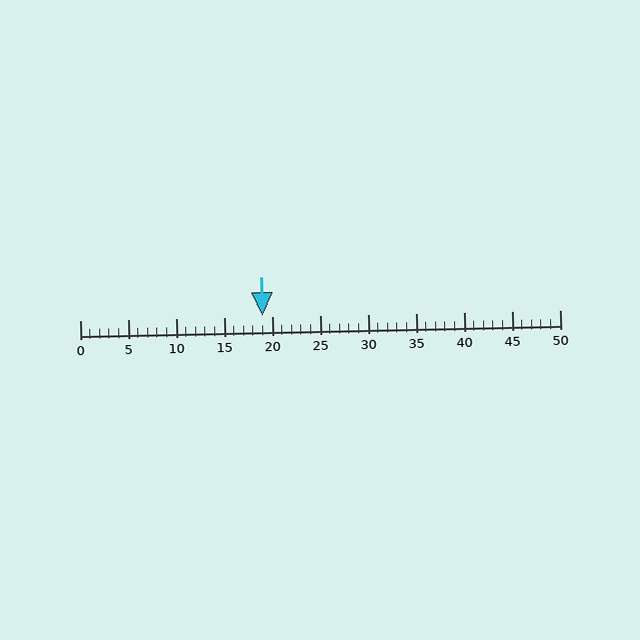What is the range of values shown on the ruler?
The ruler shows values from 0 to 50.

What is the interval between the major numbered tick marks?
The major tick marks are spaced 5 units apart.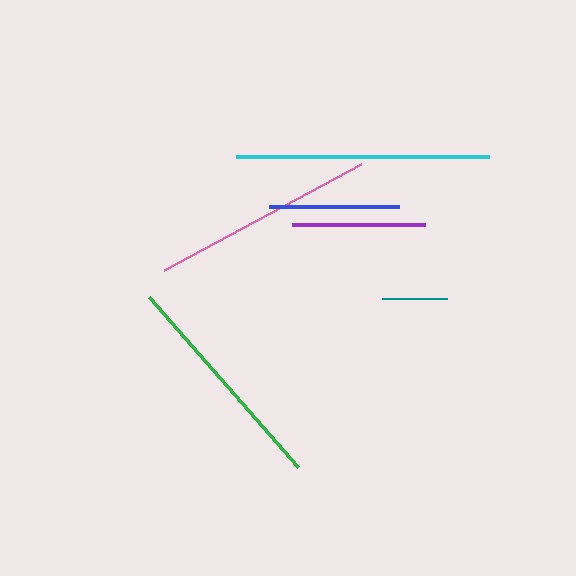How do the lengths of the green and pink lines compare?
The green and pink lines are approximately the same length.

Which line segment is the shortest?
The teal line is the shortest at approximately 66 pixels.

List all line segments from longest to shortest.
From longest to shortest: cyan, green, pink, purple, blue, teal.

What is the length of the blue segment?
The blue segment is approximately 130 pixels long.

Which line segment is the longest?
The cyan line is the longest at approximately 253 pixels.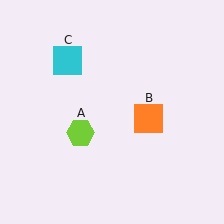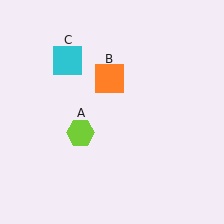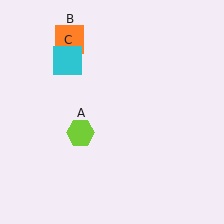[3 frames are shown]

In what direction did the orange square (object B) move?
The orange square (object B) moved up and to the left.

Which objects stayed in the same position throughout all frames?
Lime hexagon (object A) and cyan square (object C) remained stationary.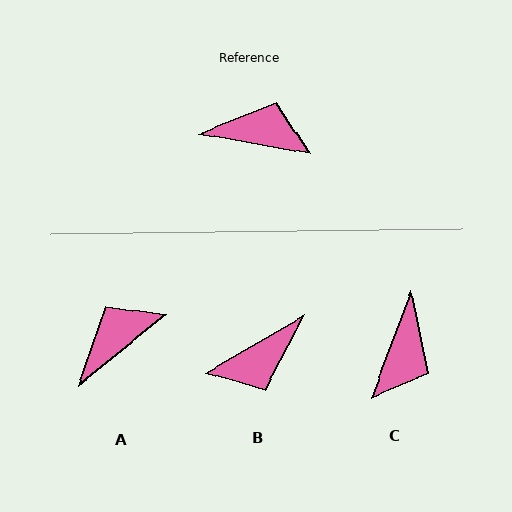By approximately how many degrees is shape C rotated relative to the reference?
Approximately 100 degrees clockwise.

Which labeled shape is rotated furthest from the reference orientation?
B, about 140 degrees away.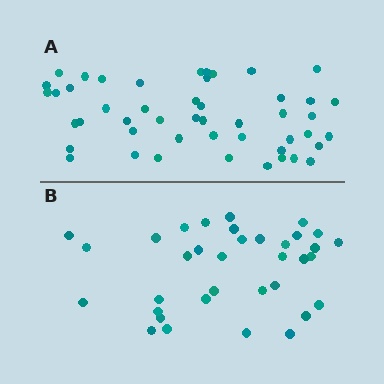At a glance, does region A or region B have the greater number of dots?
Region A (the top region) has more dots.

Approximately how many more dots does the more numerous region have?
Region A has approximately 15 more dots than region B.